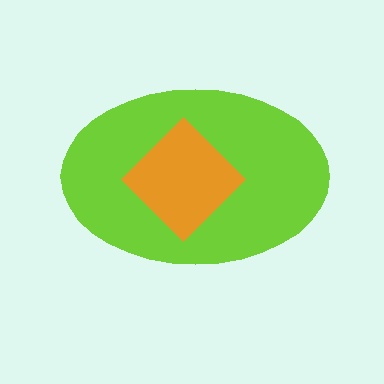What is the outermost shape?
The lime ellipse.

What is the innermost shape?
The orange diamond.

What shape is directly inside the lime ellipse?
The orange diamond.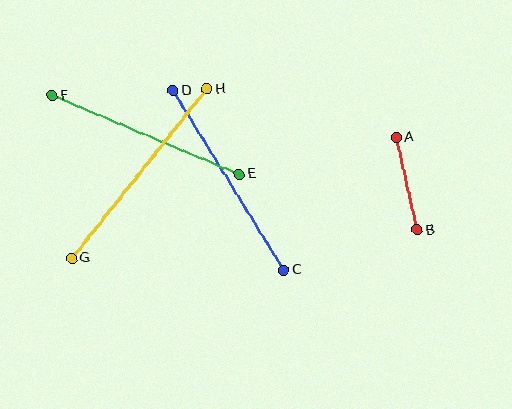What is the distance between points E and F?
The distance is approximately 203 pixels.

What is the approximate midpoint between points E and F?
The midpoint is at approximately (146, 135) pixels.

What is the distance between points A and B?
The distance is approximately 95 pixels.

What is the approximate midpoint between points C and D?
The midpoint is at approximately (228, 180) pixels.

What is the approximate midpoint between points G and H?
The midpoint is at approximately (139, 174) pixels.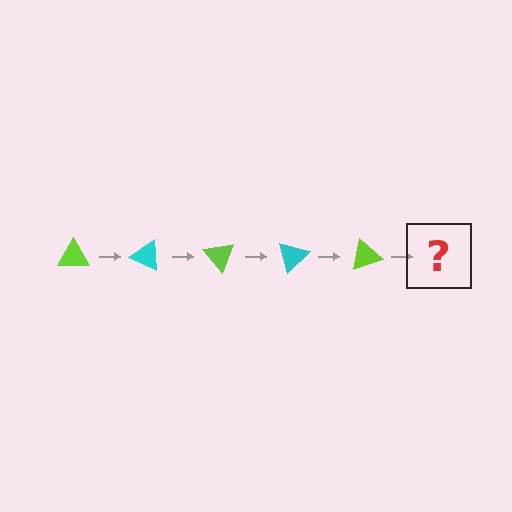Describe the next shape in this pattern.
It should be a cyan triangle, rotated 125 degrees from the start.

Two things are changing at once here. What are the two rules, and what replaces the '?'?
The two rules are that it rotates 25 degrees each step and the color cycles through lime and cyan. The '?' should be a cyan triangle, rotated 125 degrees from the start.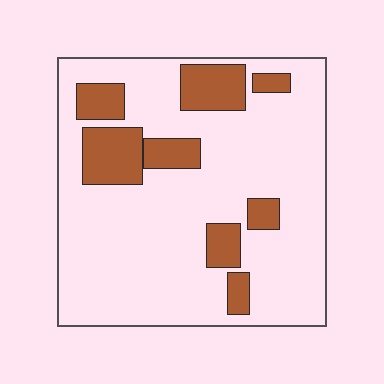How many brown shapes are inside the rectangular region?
8.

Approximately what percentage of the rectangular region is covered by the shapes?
Approximately 20%.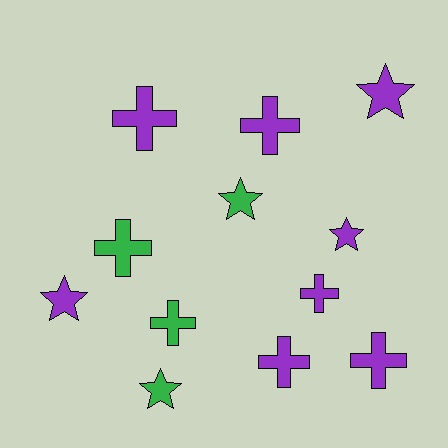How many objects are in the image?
There are 12 objects.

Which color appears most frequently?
Purple, with 8 objects.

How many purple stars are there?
There are 3 purple stars.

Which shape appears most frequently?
Cross, with 7 objects.